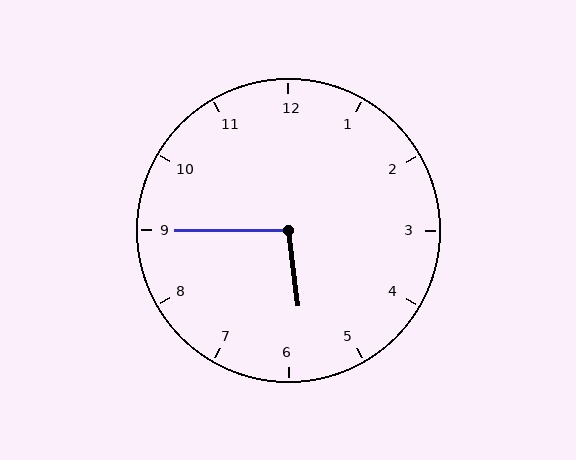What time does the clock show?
5:45.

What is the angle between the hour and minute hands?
Approximately 98 degrees.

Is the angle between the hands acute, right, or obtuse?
It is obtuse.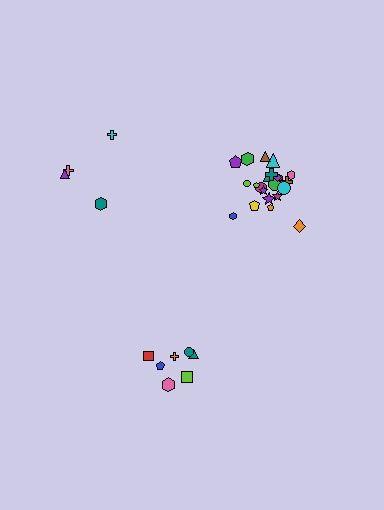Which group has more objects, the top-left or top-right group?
The top-right group.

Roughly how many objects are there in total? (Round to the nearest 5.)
Roughly 35 objects in total.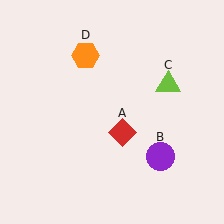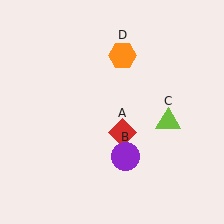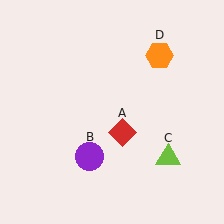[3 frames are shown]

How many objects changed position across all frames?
3 objects changed position: purple circle (object B), lime triangle (object C), orange hexagon (object D).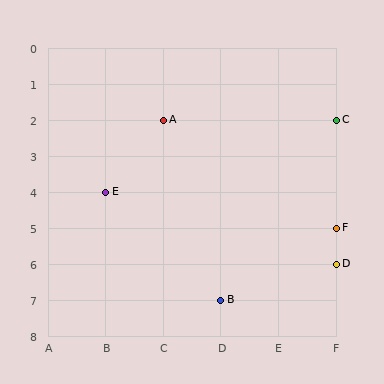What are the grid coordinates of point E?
Point E is at grid coordinates (B, 4).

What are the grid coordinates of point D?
Point D is at grid coordinates (F, 6).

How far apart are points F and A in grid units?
Points F and A are 3 columns and 3 rows apart (about 4.2 grid units diagonally).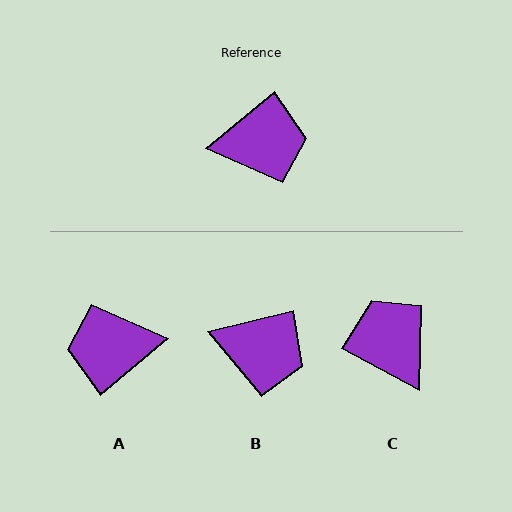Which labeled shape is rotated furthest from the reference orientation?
A, about 180 degrees away.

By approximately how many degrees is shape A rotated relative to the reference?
Approximately 180 degrees clockwise.